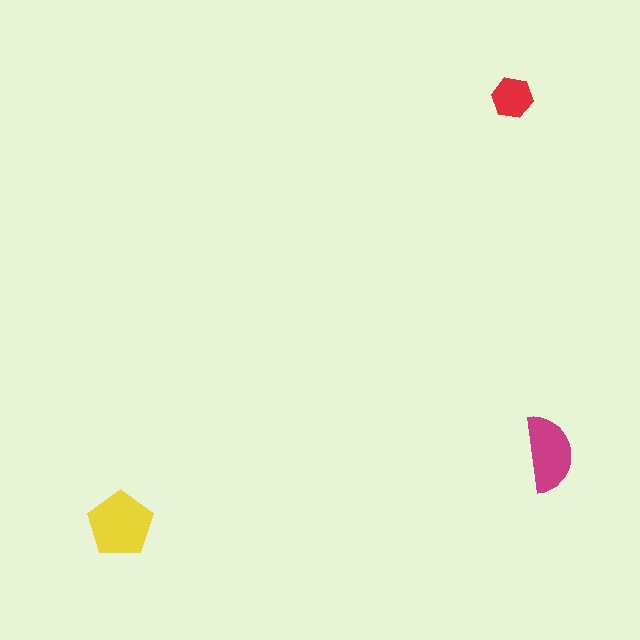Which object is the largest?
The yellow pentagon.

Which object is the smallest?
The red hexagon.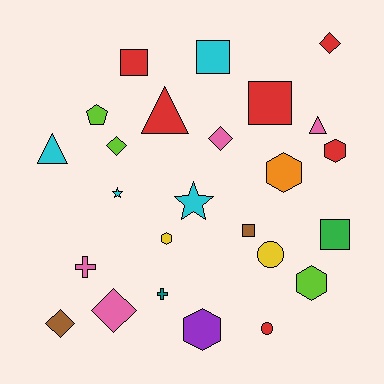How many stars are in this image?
There are 2 stars.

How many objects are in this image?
There are 25 objects.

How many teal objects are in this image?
There is 1 teal object.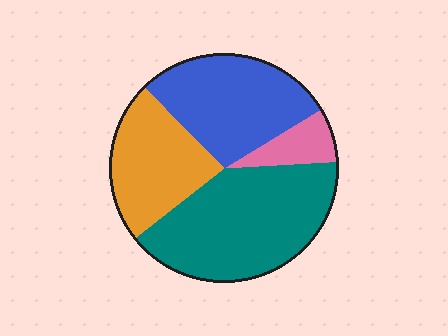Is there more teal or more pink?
Teal.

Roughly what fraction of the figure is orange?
Orange covers 23% of the figure.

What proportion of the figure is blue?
Blue takes up about one quarter (1/4) of the figure.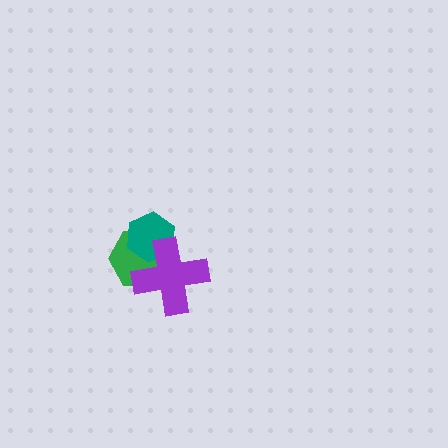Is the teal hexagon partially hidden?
Yes, it is partially covered by another shape.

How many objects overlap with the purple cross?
2 objects overlap with the purple cross.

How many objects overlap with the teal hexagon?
2 objects overlap with the teal hexagon.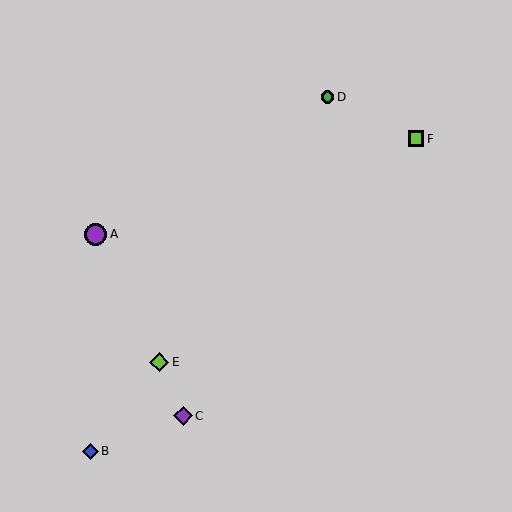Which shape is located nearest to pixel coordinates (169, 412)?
The purple diamond (labeled C) at (183, 416) is nearest to that location.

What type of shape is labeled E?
Shape E is a lime diamond.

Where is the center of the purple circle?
The center of the purple circle is at (95, 234).